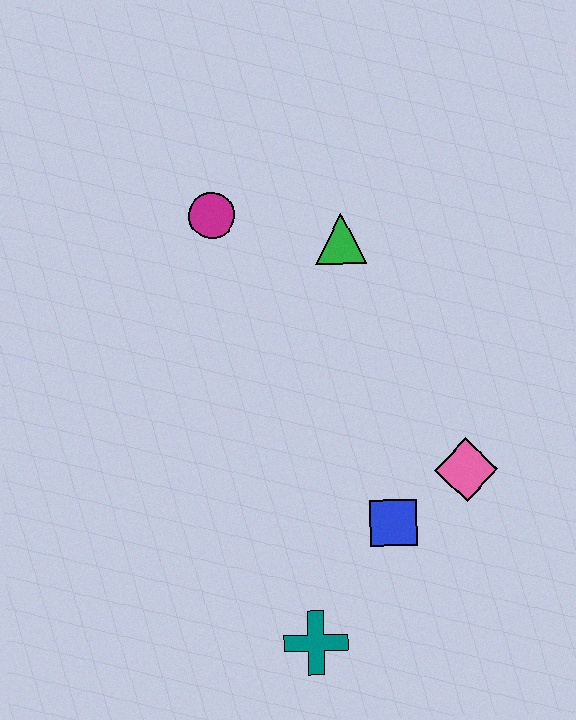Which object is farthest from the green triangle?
The teal cross is farthest from the green triangle.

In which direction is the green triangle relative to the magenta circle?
The green triangle is to the right of the magenta circle.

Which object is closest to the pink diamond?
The blue square is closest to the pink diamond.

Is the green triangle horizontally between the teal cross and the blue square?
Yes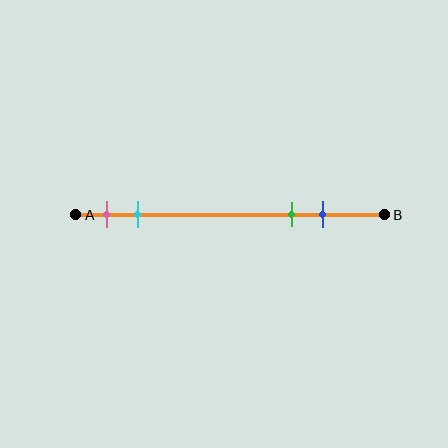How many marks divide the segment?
There are 4 marks dividing the segment.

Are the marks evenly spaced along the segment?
No, the marks are not evenly spaced.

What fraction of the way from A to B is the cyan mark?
The cyan mark is approximately 20% (0.2) of the way from A to B.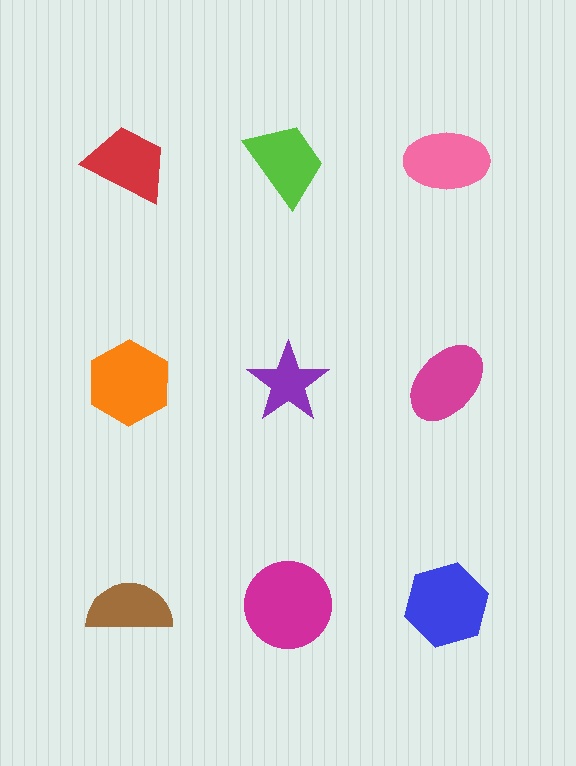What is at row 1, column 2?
A lime trapezoid.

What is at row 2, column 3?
A magenta ellipse.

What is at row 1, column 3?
A pink ellipse.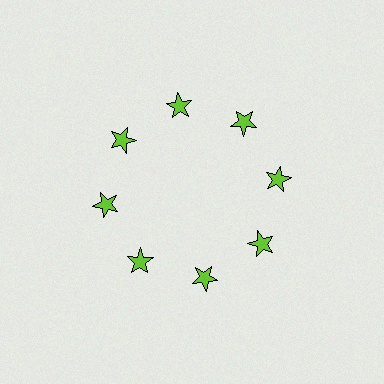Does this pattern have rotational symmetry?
Yes, this pattern has 8-fold rotational symmetry. It looks the same after rotating 45 degrees around the center.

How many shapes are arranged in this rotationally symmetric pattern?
There are 8 shapes, arranged in 8 groups of 1.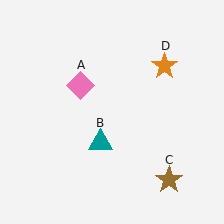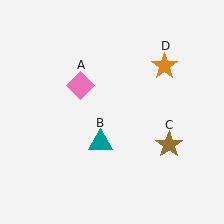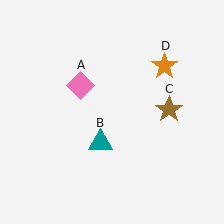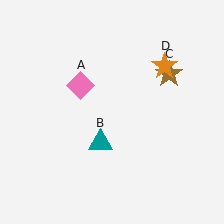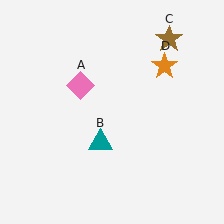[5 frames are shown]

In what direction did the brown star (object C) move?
The brown star (object C) moved up.